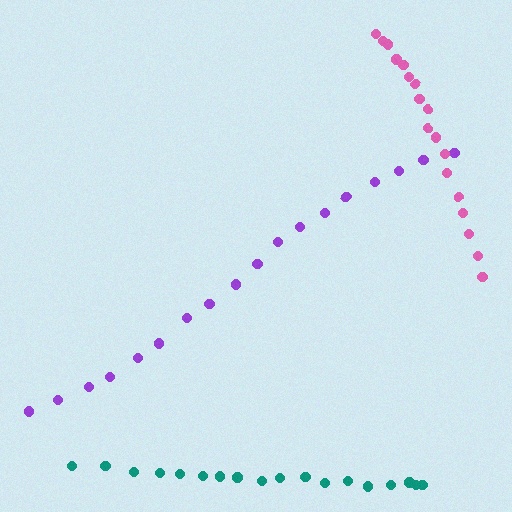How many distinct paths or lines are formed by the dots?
There are 3 distinct paths.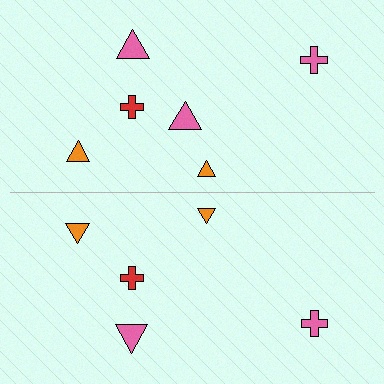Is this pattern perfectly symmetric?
No, the pattern is not perfectly symmetric. A pink triangle is missing from the bottom side.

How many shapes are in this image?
There are 11 shapes in this image.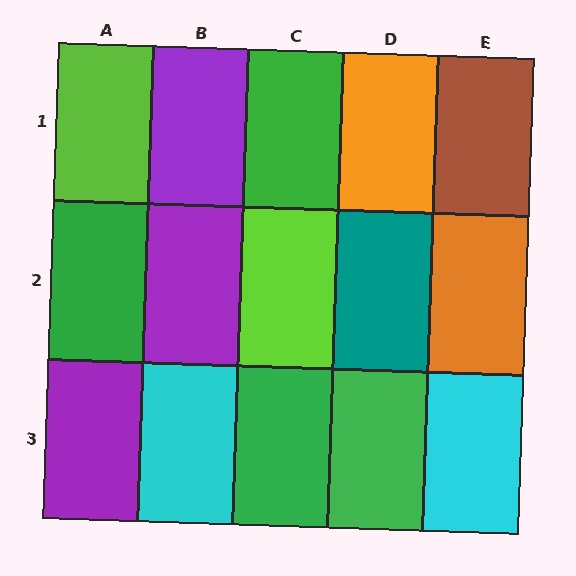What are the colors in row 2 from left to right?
Green, purple, lime, teal, orange.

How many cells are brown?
1 cell is brown.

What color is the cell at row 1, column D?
Orange.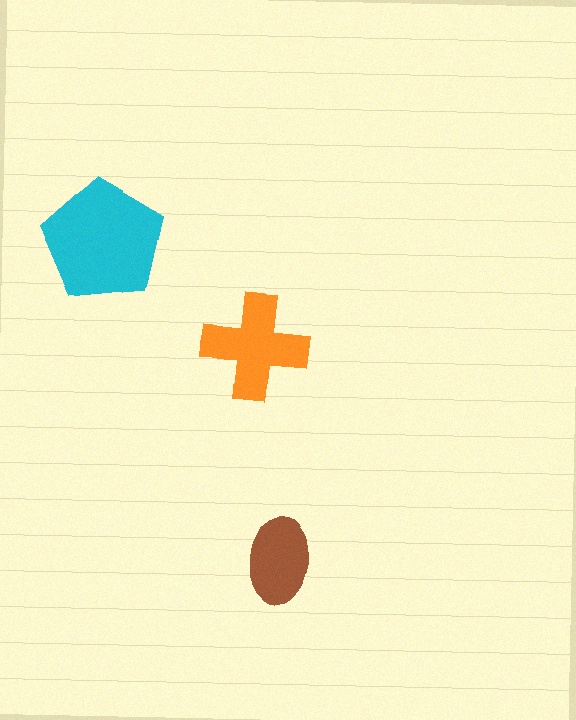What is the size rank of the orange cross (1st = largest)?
2nd.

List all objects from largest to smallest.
The cyan pentagon, the orange cross, the brown ellipse.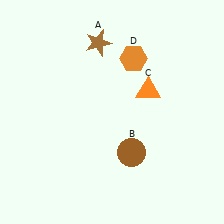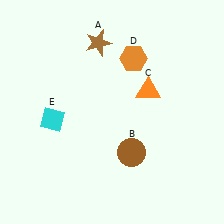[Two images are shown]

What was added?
A cyan diamond (E) was added in Image 2.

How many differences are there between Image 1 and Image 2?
There is 1 difference between the two images.